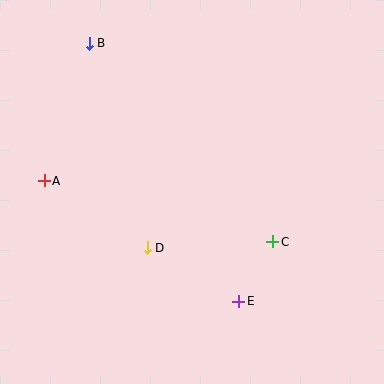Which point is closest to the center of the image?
Point D at (147, 248) is closest to the center.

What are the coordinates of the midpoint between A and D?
The midpoint between A and D is at (96, 214).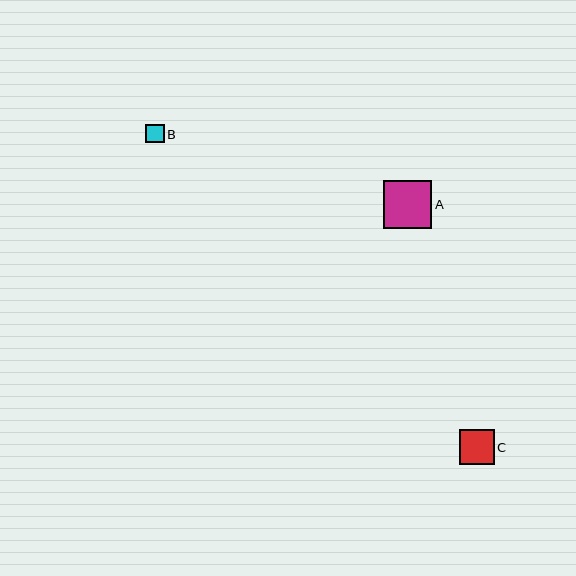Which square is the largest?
Square A is the largest with a size of approximately 48 pixels.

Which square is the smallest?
Square B is the smallest with a size of approximately 18 pixels.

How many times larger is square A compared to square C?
Square A is approximately 1.4 times the size of square C.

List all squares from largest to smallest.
From largest to smallest: A, C, B.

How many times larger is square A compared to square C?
Square A is approximately 1.4 times the size of square C.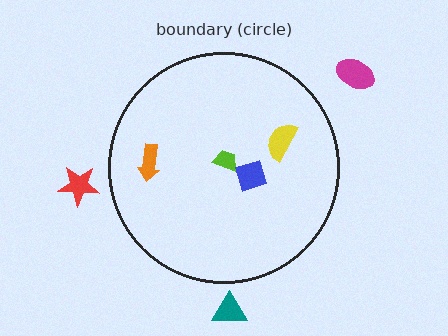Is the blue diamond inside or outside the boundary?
Inside.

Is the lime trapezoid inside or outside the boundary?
Inside.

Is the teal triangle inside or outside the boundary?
Outside.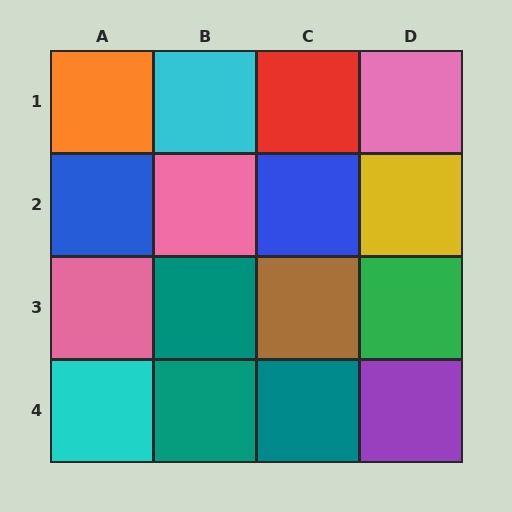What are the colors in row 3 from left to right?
Pink, teal, brown, green.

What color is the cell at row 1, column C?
Red.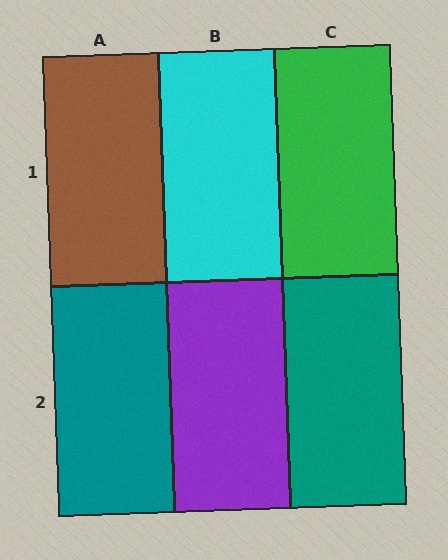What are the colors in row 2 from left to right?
Teal, purple, teal.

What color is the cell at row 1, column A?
Brown.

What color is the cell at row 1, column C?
Green.